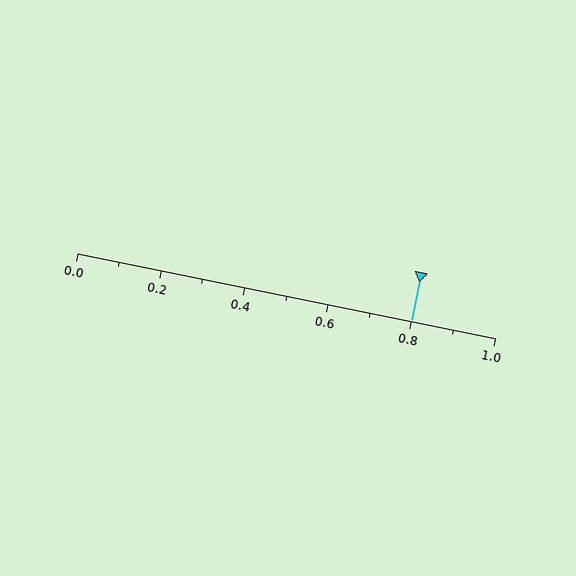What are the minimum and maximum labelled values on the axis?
The axis runs from 0.0 to 1.0.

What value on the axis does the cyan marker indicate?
The marker indicates approximately 0.8.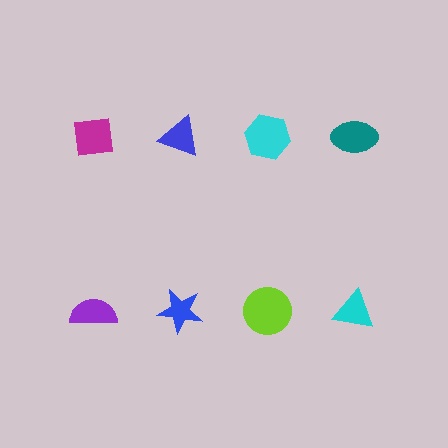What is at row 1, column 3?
A cyan hexagon.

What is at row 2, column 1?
A purple semicircle.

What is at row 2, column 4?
A cyan triangle.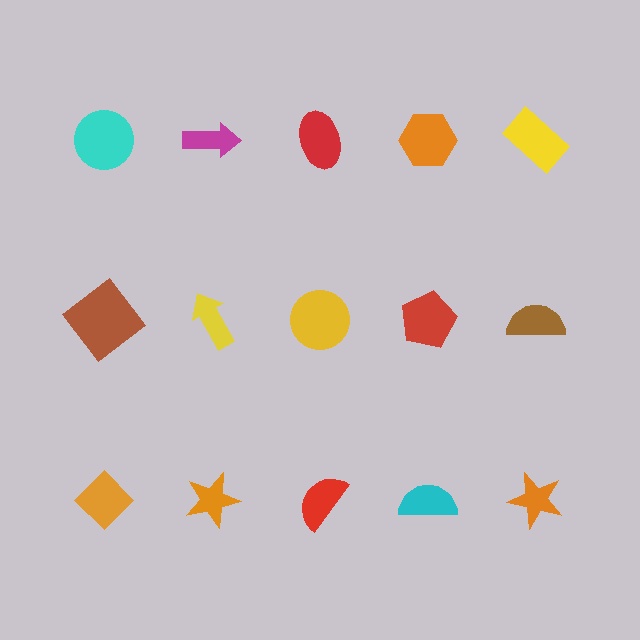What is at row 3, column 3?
A red semicircle.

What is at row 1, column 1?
A cyan circle.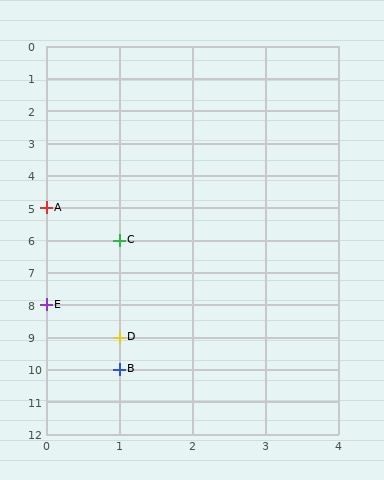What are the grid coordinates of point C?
Point C is at grid coordinates (1, 6).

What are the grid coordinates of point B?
Point B is at grid coordinates (1, 10).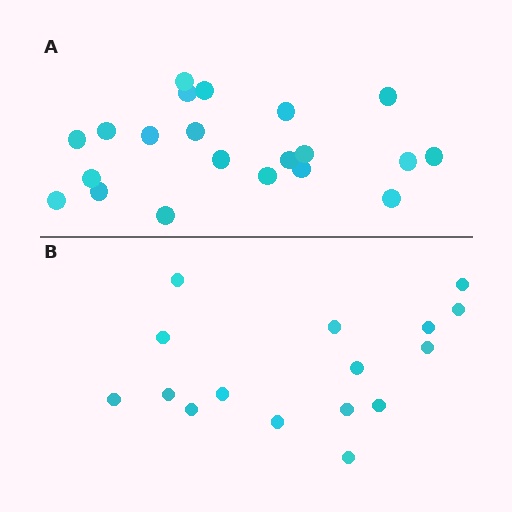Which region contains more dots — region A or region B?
Region A (the top region) has more dots.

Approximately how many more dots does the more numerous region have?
Region A has about 5 more dots than region B.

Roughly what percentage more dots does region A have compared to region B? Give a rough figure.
About 30% more.